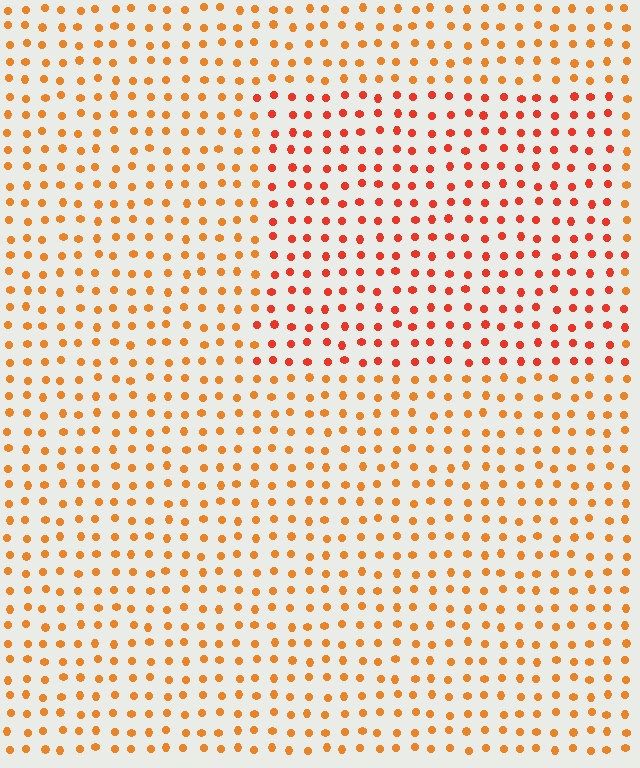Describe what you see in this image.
The image is filled with small orange elements in a uniform arrangement. A rectangle-shaped region is visible where the elements are tinted to a slightly different hue, forming a subtle color boundary.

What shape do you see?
I see a rectangle.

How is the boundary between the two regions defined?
The boundary is defined purely by a slight shift in hue (about 25 degrees). Spacing, size, and orientation are identical on both sides.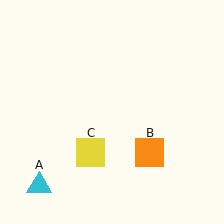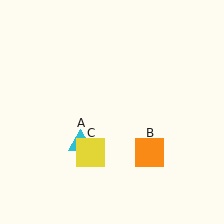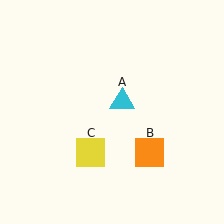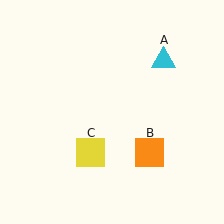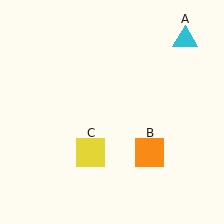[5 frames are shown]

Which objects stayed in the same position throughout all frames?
Orange square (object B) and yellow square (object C) remained stationary.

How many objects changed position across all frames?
1 object changed position: cyan triangle (object A).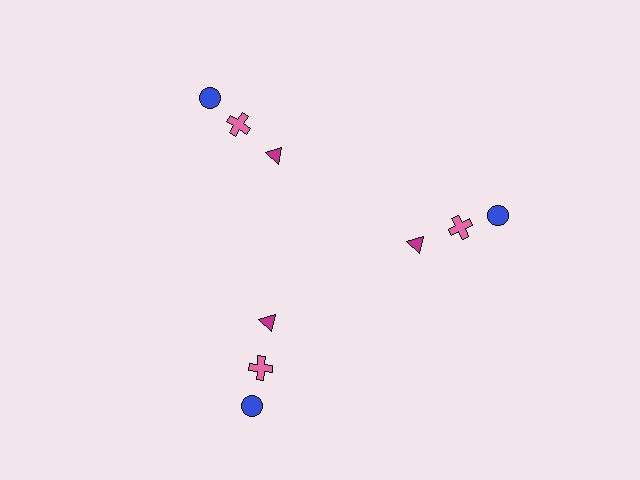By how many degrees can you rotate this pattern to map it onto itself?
The pattern maps onto itself every 120 degrees of rotation.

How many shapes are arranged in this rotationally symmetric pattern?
There are 9 shapes, arranged in 3 groups of 3.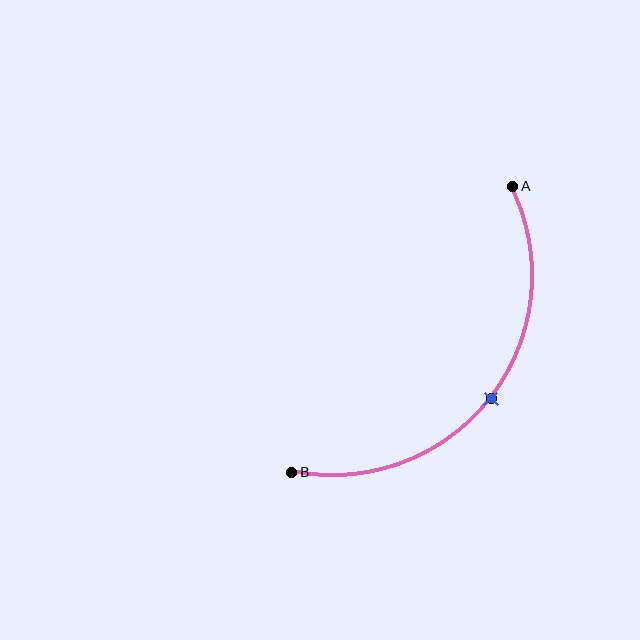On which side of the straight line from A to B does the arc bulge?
The arc bulges below and to the right of the straight line connecting A and B.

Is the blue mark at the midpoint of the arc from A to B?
Yes. The blue mark lies on the arc at equal arc-length from both A and B — it is the arc midpoint.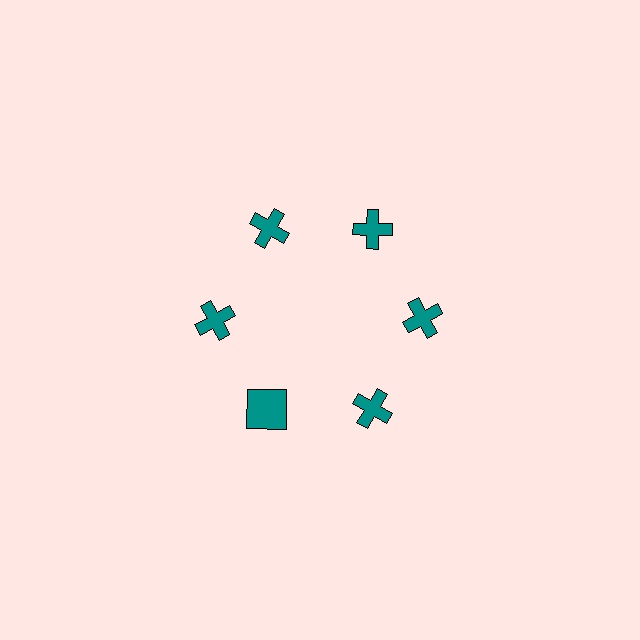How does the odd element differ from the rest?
It has a different shape: square instead of cross.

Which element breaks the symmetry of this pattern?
The teal square at roughly the 7 o'clock position breaks the symmetry. All other shapes are teal crosses.